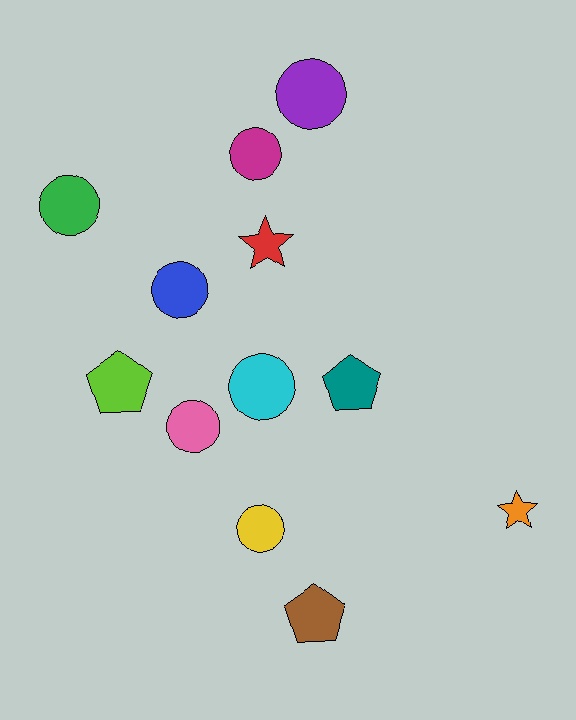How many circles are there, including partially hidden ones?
There are 7 circles.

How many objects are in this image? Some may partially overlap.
There are 12 objects.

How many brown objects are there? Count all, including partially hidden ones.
There is 1 brown object.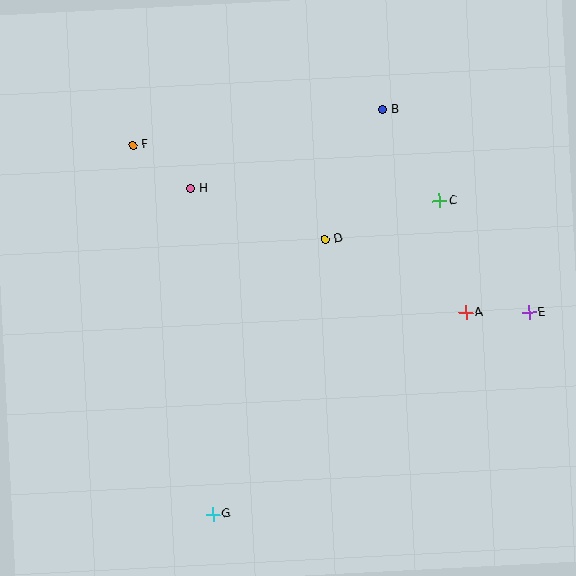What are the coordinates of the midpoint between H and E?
The midpoint between H and E is at (359, 251).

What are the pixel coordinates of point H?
Point H is at (190, 188).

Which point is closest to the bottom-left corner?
Point G is closest to the bottom-left corner.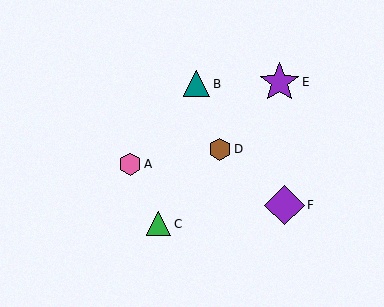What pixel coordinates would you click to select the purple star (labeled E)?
Click at (279, 82) to select the purple star E.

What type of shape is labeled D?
Shape D is a brown hexagon.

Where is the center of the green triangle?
The center of the green triangle is at (159, 224).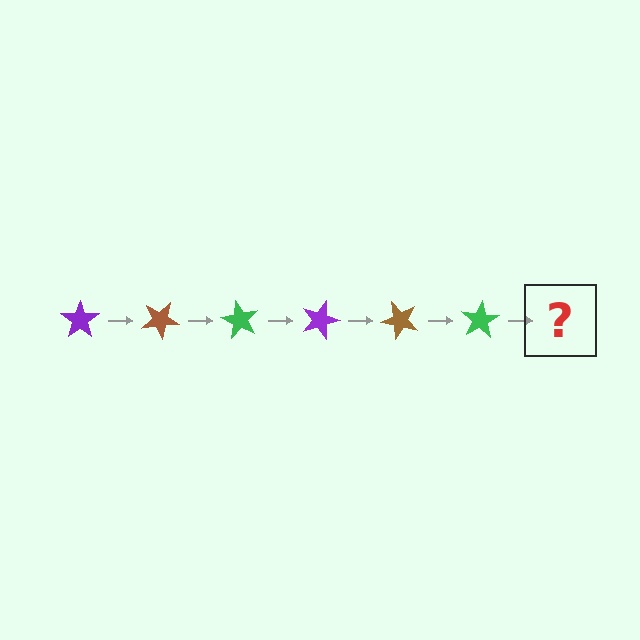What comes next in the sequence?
The next element should be a purple star, rotated 180 degrees from the start.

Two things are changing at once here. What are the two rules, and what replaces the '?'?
The two rules are that it rotates 30 degrees each step and the color cycles through purple, brown, and green. The '?' should be a purple star, rotated 180 degrees from the start.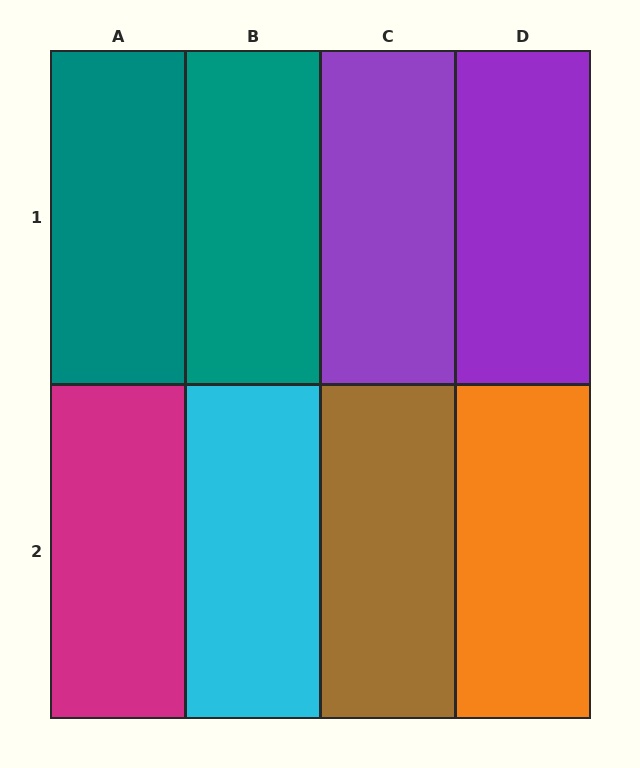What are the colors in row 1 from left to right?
Teal, teal, purple, purple.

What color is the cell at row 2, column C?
Brown.